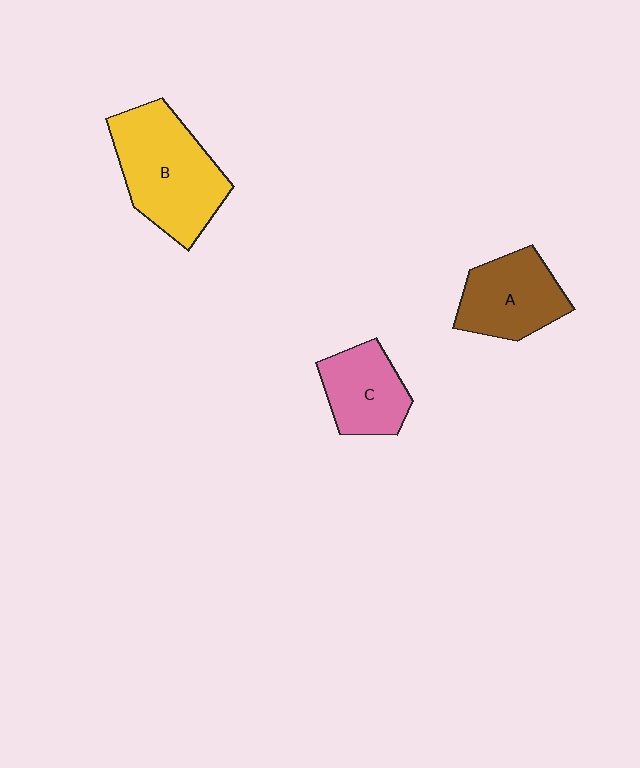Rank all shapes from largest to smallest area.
From largest to smallest: B (yellow), A (brown), C (pink).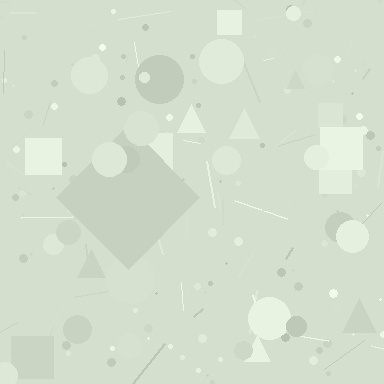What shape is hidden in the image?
A diamond is hidden in the image.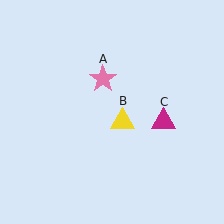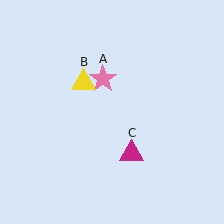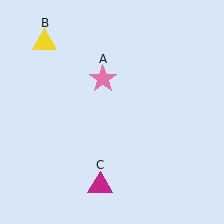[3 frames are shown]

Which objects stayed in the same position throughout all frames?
Pink star (object A) remained stationary.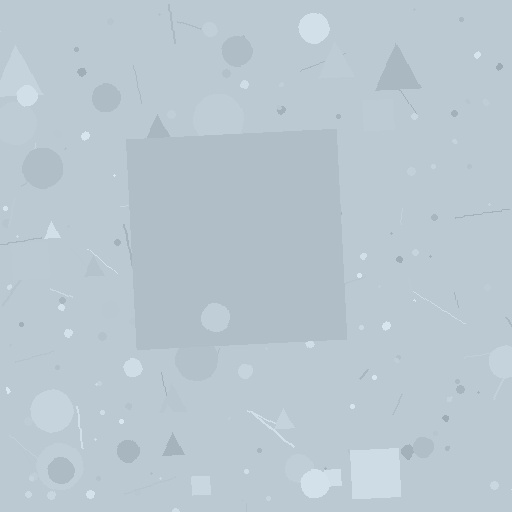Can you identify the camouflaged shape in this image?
The camouflaged shape is a square.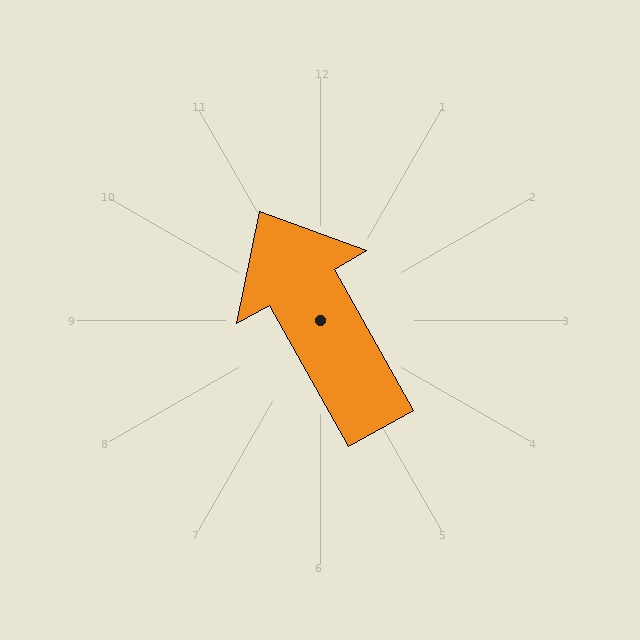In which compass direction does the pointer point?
Northwest.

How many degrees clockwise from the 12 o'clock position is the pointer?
Approximately 331 degrees.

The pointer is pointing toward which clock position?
Roughly 11 o'clock.